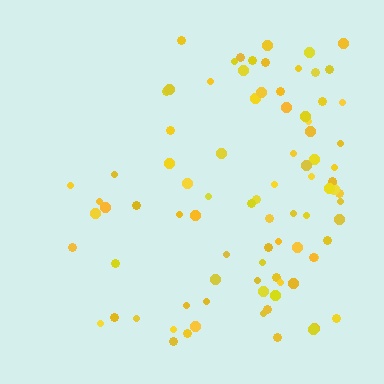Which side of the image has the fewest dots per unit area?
The left.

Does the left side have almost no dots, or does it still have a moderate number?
Still a moderate number, just noticeably fewer than the right.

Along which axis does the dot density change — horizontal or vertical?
Horizontal.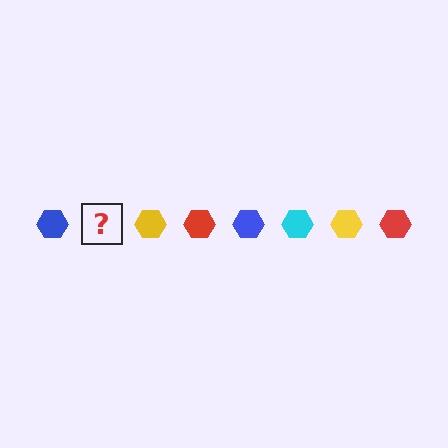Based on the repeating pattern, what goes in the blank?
The blank should be a cyan hexagon.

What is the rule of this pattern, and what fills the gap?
The rule is that the pattern cycles through blue, cyan, yellow, red hexagons. The gap should be filled with a cyan hexagon.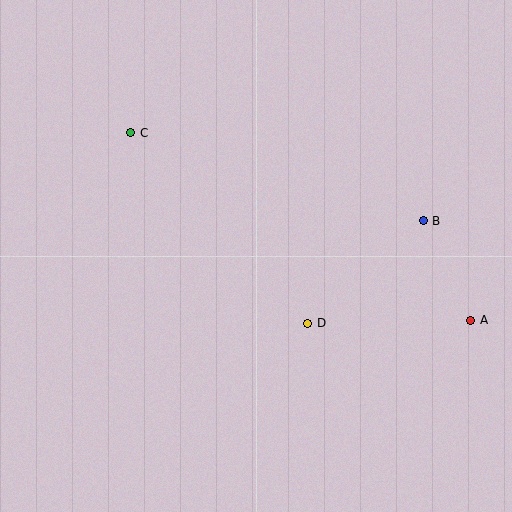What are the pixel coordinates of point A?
Point A is at (471, 320).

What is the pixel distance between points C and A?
The distance between C and A is 389 pixels.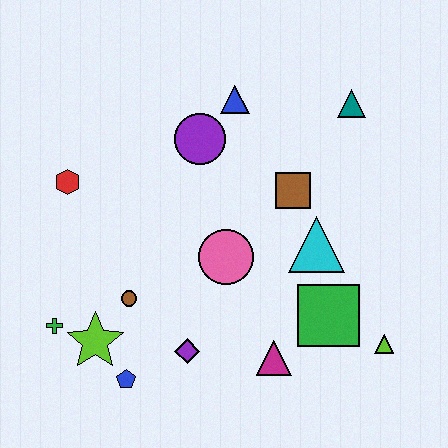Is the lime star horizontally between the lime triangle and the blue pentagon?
No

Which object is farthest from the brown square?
The green cross is farthest from the brown square.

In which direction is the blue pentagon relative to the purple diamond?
The blue pentagon is to the left of the purple diamond.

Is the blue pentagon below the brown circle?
Yes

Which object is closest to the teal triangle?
The brown square is closest to the teal triangle.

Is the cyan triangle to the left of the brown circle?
No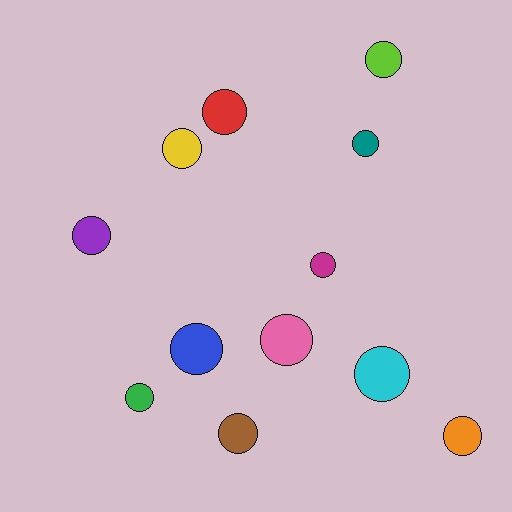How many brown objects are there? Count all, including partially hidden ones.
There is 1 brown object.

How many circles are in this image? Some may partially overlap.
There are 12 circles.